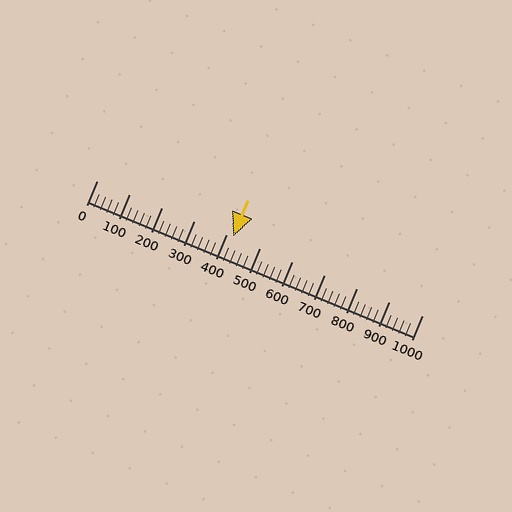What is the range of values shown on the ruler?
The ruler shows values from 0 to 1000.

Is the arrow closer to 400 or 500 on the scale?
The arrow is closer to 400.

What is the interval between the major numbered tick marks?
The major tick marks are spaced 100 units apart.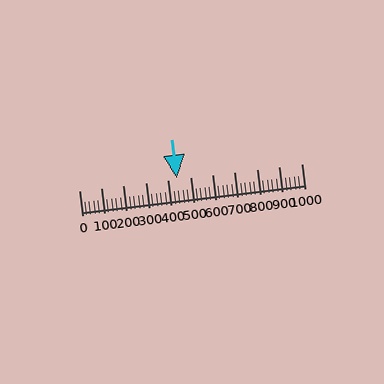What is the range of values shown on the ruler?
The ruler shows values from 0 to 1000.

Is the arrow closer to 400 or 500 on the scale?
The arrow is closer to 400.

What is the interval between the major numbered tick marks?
The major tick marks are spaced 100 units apart.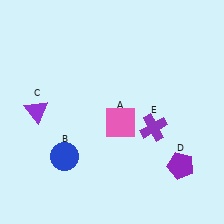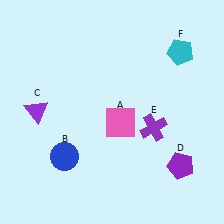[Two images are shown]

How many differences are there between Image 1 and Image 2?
There is 1 difference between the two images.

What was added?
A cyan pentagon (F) was added in Image 2.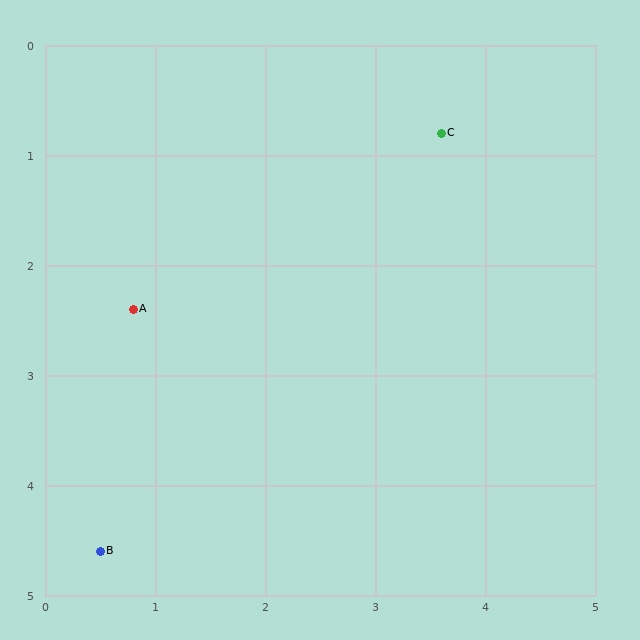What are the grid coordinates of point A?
Point A is at approximately (0.8, 2.4).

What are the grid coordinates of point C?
Point C is at approximately (3.6, 0.8).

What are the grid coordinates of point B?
Point B is at approximately (0.5, 4.6).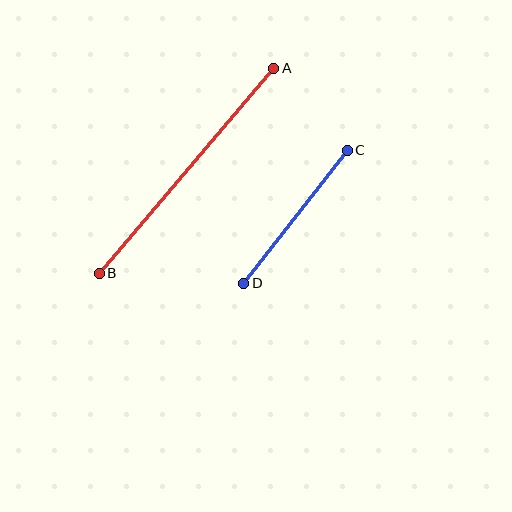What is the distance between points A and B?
The distance is approximately 269 pixels.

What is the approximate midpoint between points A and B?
The midpoint is at approximately (186, 171) pixels.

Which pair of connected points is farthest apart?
Points A and B are farthest apart.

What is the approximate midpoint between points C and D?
The midpoint is at approximately (296, 217) pixels.